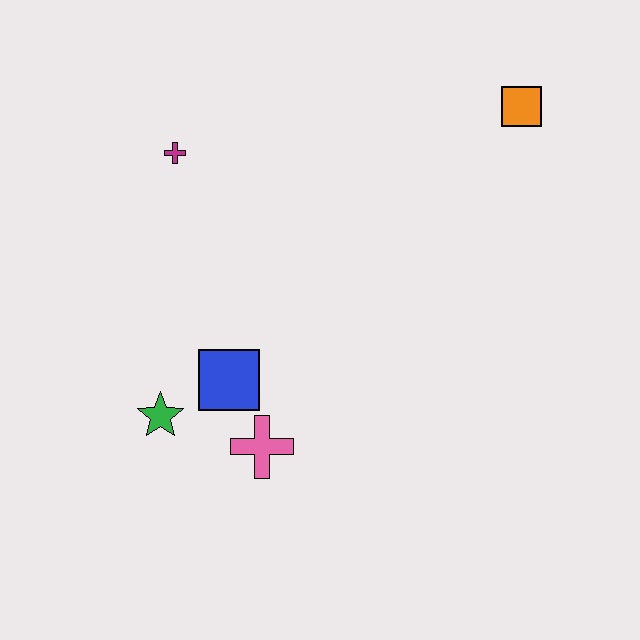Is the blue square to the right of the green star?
Yes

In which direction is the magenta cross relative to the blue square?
The magenta cross is above the blue square.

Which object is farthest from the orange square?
The green star is farthest from the orange square.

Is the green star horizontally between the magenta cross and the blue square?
No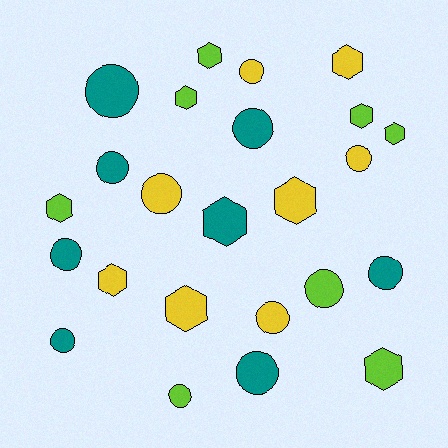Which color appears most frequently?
Lime, with 8 objects.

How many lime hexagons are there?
There are 6 lime hexagons.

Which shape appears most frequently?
Circle, with 13 objects.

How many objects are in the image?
There are 24 objects.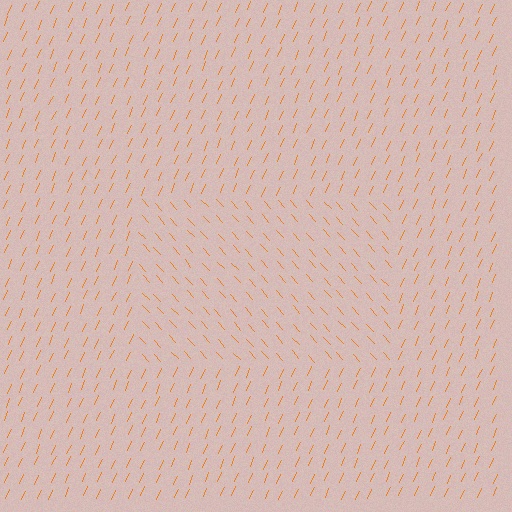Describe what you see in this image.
The image is filled with small orange line segments. A rectangle region in the image has lines oriented differently from the surrounding lines, creating a visible texture boundary.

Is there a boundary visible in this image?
Yes, there is a texture boundary formed by a change in line orientation.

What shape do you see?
I see a rectangle.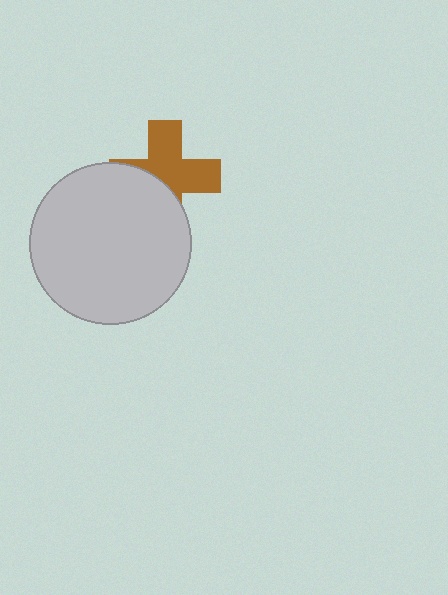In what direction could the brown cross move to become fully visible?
The brown cross could move toward the upper-right. That would shift it out from behind the light gray circle entirely.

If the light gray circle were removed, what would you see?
You would see the complete brown cross.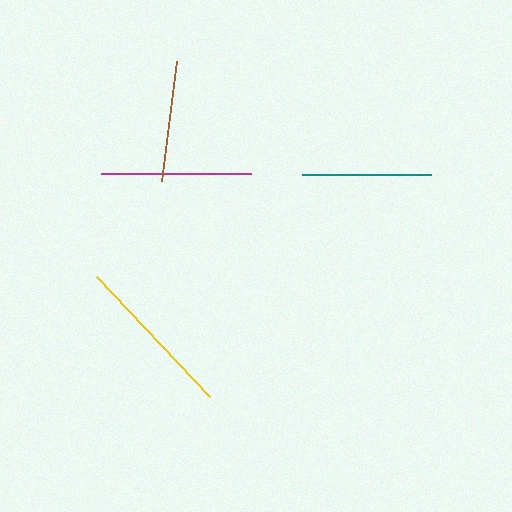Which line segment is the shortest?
The brown line is the shortest at approximately 120 pixels.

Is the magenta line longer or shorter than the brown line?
The magenta line is longer than the brown line.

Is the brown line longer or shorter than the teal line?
The teal line is longer than the brown line.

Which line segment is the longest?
The yellow line is the longest at approximately 165 pixels.